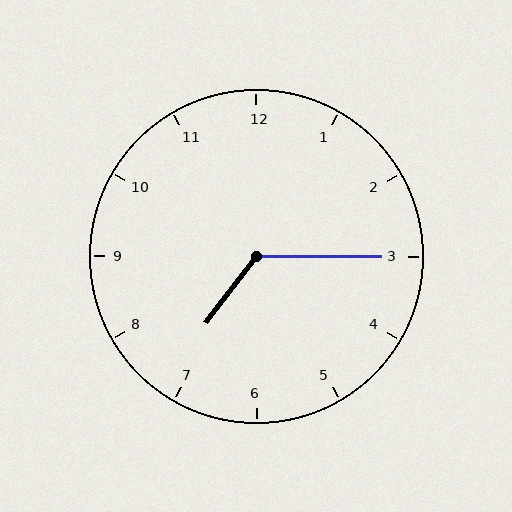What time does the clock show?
7:15.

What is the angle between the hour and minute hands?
Approximately 128 degrees.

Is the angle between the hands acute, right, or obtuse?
It is obtuse.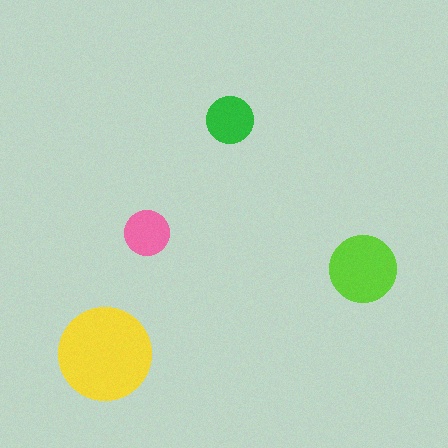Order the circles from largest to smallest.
the yellow one, the lime one, the green one, the pink one.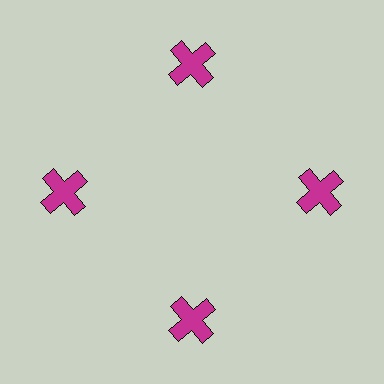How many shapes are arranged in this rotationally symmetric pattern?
There are 4 shapes, arranged in 4 groups of 1.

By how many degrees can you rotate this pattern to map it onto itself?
The pattern maps onto itself every 90 degrees of rotation.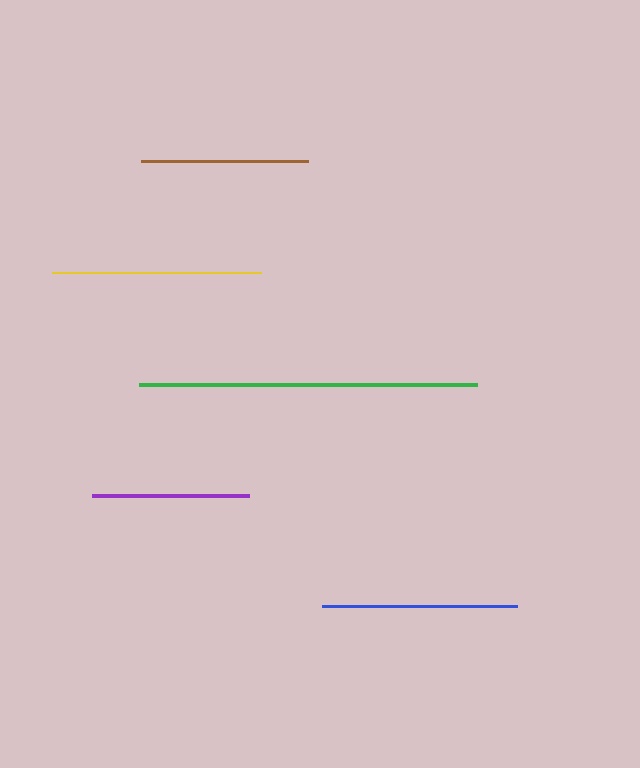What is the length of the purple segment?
The purple segment is approximately 158 pixels long.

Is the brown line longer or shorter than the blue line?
The blue line is longer than the brown line.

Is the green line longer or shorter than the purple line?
The green line is longer than the purple line.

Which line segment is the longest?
The green line is the longest at approximately 337 pixels.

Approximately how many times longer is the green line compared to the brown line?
The green line is approximately 2.0 times the length of the brown line.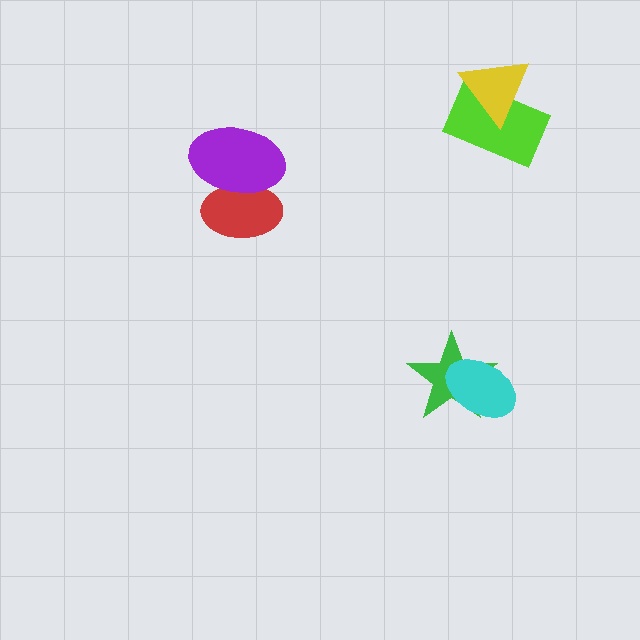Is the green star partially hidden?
Yes, it is partially covered by another shape.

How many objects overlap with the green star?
1 object overlaps with the green star.